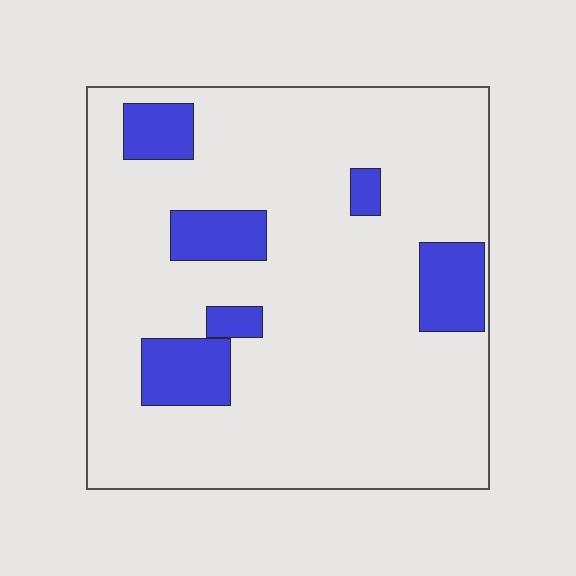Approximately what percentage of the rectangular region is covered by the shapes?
Approximately 15%.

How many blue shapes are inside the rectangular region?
6.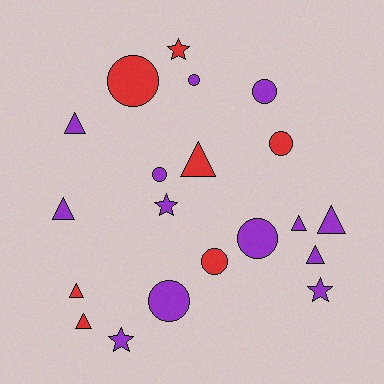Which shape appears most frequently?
Circle, with 8 objects.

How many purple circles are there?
There are 5 purple circles.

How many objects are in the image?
There are 20 objects.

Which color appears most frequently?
Purple, with 13 objects.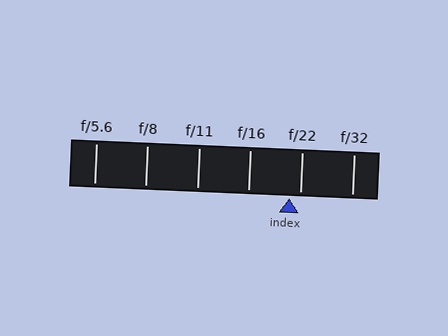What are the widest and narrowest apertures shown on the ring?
The widest aperture shown is f/5.6 and the narrowest is f/32.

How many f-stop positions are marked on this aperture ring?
There are 6 f-stop positions marked.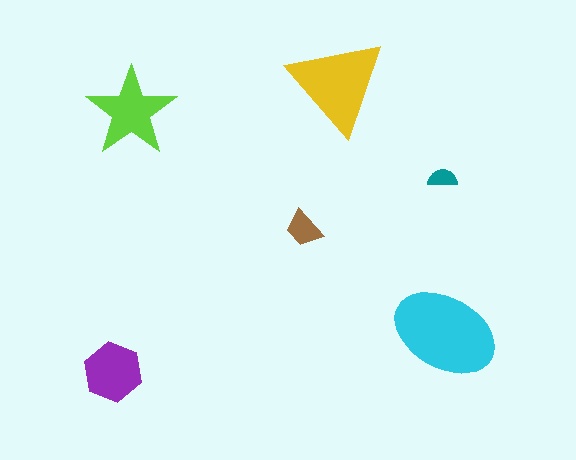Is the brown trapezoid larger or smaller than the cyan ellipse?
Smaller.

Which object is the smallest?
The teal semicircle.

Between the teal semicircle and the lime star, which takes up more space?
The lime star.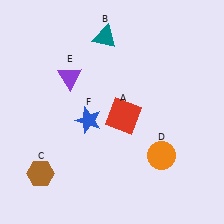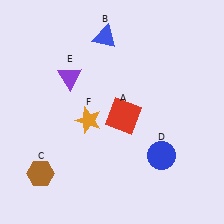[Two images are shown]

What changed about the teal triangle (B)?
In Image 1, B is teal. In Image 2, it changed to blue.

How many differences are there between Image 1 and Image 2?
There are 3 differences between the two images.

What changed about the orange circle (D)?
In Image 1, D is orange. In Image 2, it changed to blue.